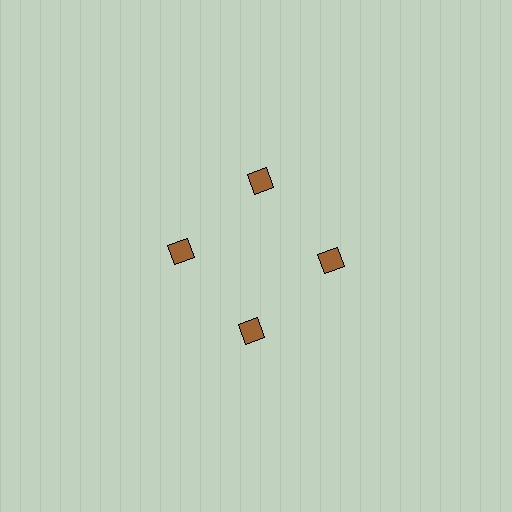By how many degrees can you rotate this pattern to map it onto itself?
The pattern maps onto itself every 90 degrees of rotation.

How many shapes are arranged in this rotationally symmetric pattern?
There are 4 shapes, arranged in 4 groups of 1.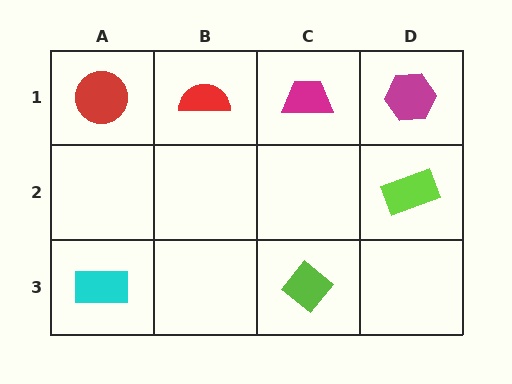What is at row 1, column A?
A red circle.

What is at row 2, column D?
A lime rectangle.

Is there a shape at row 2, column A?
No, that cell is empty.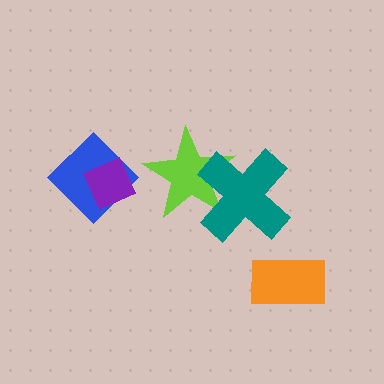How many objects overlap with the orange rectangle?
0 objects overlap with the orange rectangle.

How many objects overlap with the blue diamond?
1 object overlaps with the blue diamond.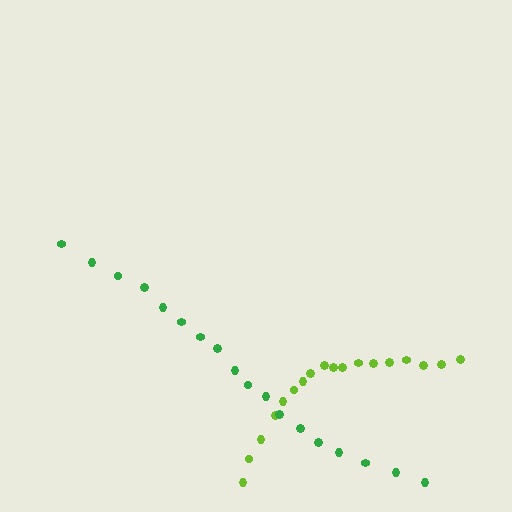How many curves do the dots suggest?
There are 2 distinct paths.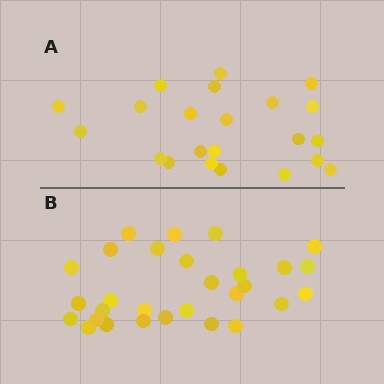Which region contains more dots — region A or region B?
Region B (the bottom region) has more dots.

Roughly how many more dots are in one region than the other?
Region B has roughly 8 or so more dots than region A.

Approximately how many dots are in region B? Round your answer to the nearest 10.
About 30 dots. (The exact count is 29, which rounds to 30.)